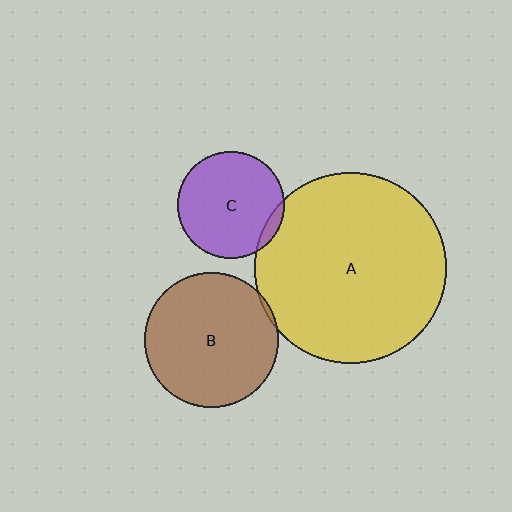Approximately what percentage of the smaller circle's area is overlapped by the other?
Approximately 5%.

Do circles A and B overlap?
Yes.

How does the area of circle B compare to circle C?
Approximately 1.6 times.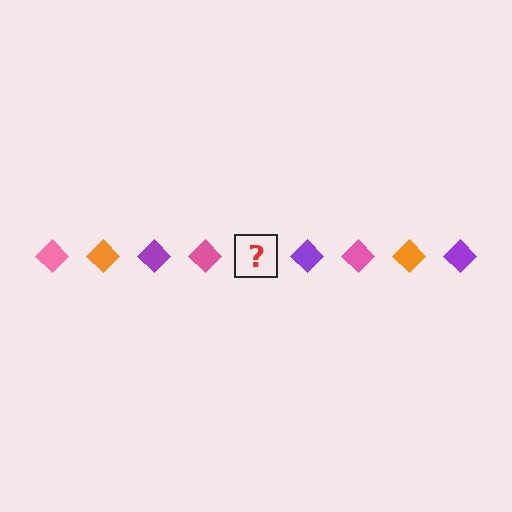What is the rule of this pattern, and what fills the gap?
The rule is that the pattern cycles through pink, orange, purple diamonds. The gap should be filled with an orange diamond.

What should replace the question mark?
The question mark should be replaced with an orange diamond.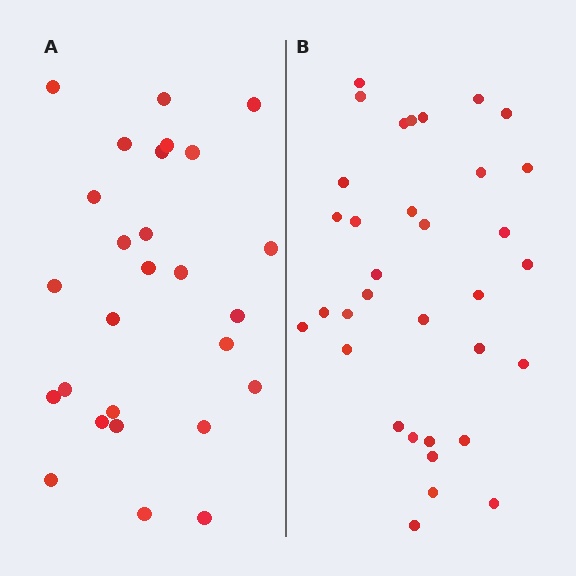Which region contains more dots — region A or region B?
Region B (the right region) has more dots.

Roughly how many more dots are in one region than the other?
Region B has roughly 8 or so more dots than region A.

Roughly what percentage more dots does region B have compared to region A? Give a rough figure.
About 25% more.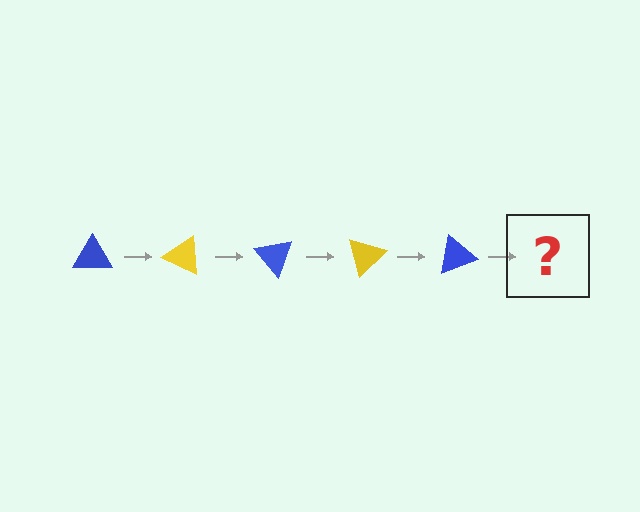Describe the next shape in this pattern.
It should be a yellow triangle, rotated 125 degrees from the start.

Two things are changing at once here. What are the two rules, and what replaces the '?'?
The two rules are that it rotates 25 degrees each step and the color cycles through blue and yellow. The '?' should be a yellow triangle, rotated 125 degrees from the start.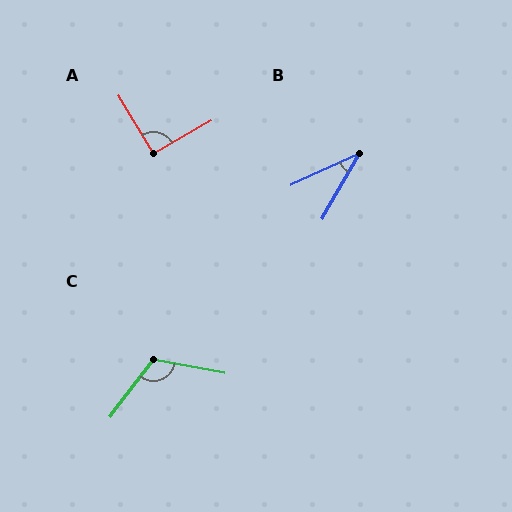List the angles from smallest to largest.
B (35°), A (91°), C (116°).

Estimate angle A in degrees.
Approximately 91 degrees.